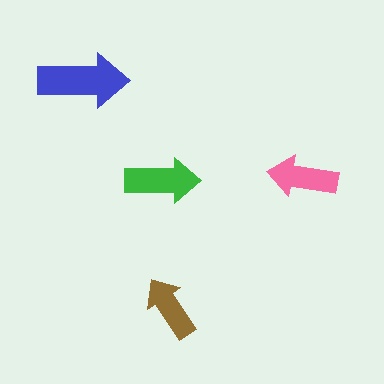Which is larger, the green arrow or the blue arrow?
The blue one.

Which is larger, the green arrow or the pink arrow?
The green one.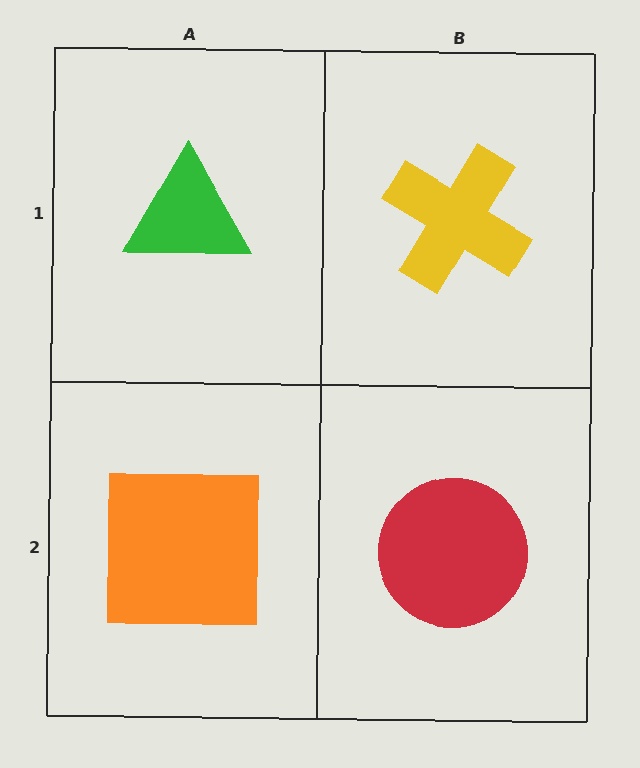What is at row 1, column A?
A green triangle.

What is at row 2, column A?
An orange square.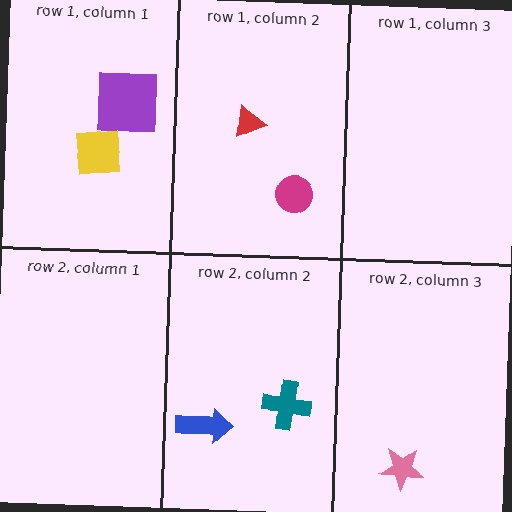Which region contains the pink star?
The row 2, column 3 region.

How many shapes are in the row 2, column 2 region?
2.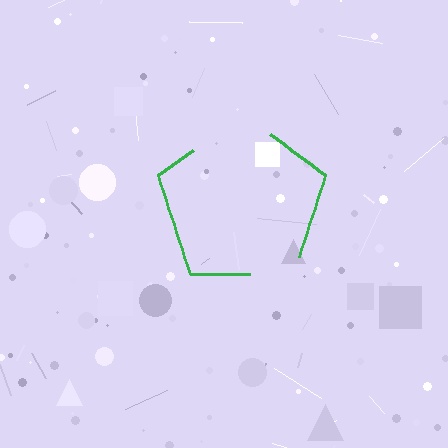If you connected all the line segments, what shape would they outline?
They would outline a pentagon.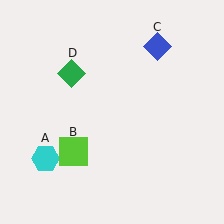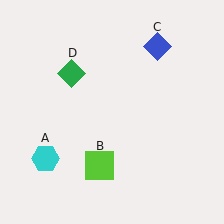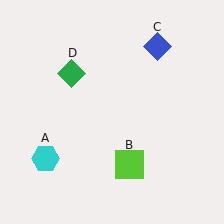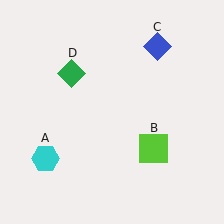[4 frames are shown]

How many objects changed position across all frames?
1 object changed position: lime square (object B).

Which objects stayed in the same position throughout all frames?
Cyan hexagon (object A) and blue diamond (object C) and green diamond (object D) remained stationary.